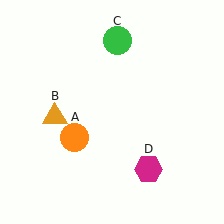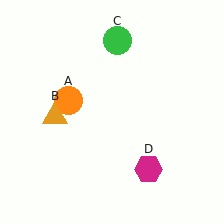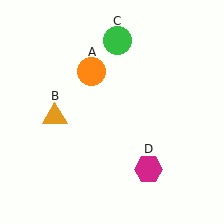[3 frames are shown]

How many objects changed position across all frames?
1 object changed position: orange circle (object A).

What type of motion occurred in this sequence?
The orange circle (object A) rotated clockwise around the center of the scene.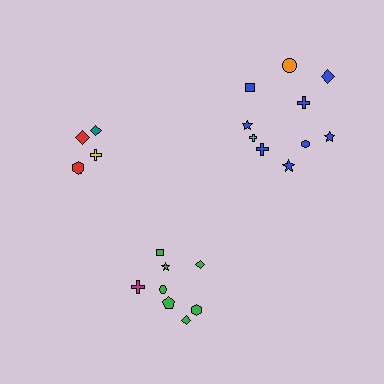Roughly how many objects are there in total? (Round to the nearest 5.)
Roughly 25 objects in total.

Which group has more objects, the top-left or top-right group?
The top-right group.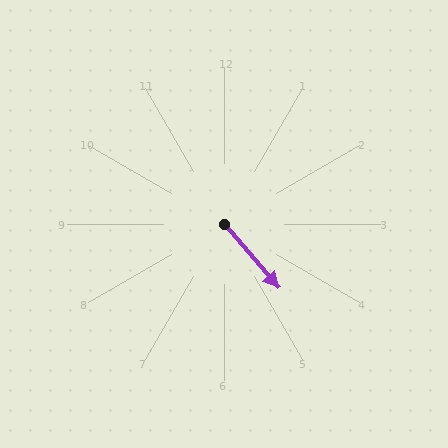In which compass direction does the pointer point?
Southeast.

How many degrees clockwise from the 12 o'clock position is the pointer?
Approximately 139 degrees.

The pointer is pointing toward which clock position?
Roughly 5 o'clock.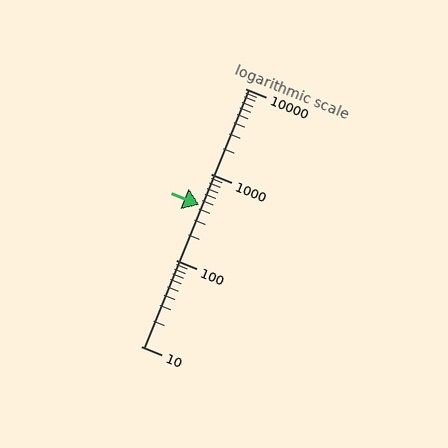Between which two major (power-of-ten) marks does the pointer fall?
The pointer is between 100 and 1000.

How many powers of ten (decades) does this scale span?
The scale spans 3 decades, from 10 to 10000.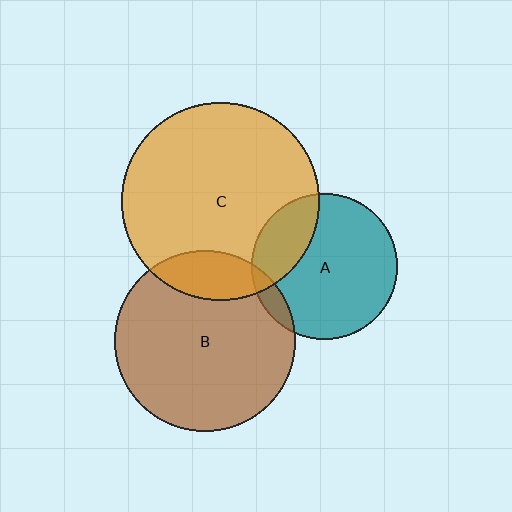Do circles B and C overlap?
Yes.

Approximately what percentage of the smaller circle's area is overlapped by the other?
Approximately 15%.